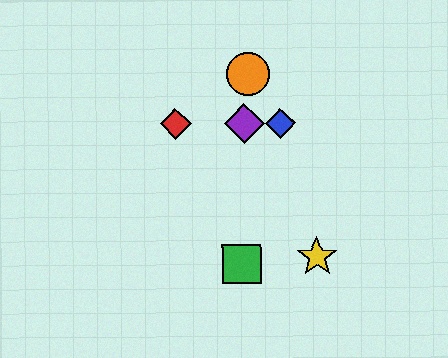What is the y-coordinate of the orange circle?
The orange circle is at y≈74.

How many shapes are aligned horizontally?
3 shapes (the red diamond, the blue diamond, the purple diamond) are aligned horizontally.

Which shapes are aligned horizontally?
The red diamond, the blue diamond, the purple diamond are aligned horizontally.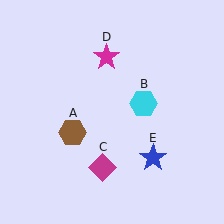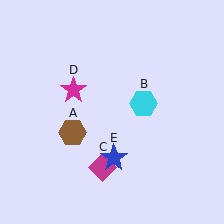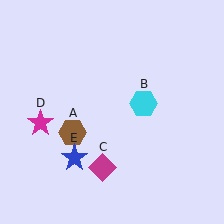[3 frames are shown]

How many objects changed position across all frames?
2 objects changed position: magenta star (object D), blue star (object E).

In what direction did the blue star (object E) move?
The blue star (object E) moved left.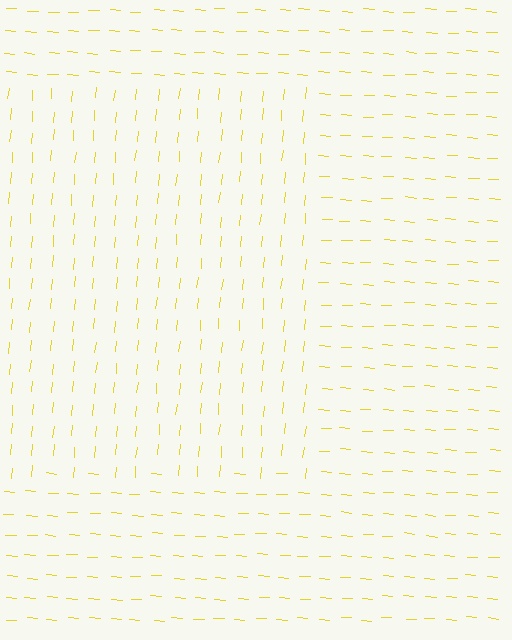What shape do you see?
I see a rectangle.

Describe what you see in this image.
The image is filled with small yellow line segments. A rectangle region in the image has lines oriented differently from the surrounding lines, creating a visible texture boundary.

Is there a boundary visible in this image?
Yes, there is a texture boundary formed by a change in line orientation.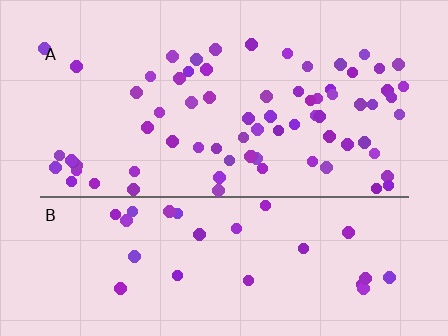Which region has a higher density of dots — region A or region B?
A (the top).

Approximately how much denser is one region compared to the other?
Approximately 2.5× — region A over region B.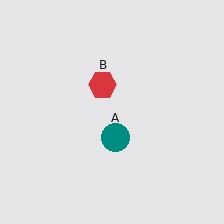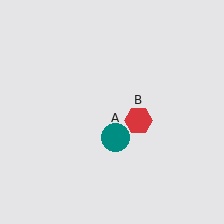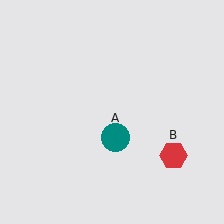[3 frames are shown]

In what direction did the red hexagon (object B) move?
The red hexagon (object B) moved down and to the right.